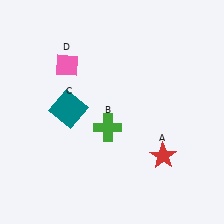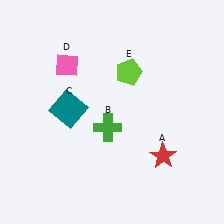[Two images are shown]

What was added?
A lime pentagon (E) was added in Image 2.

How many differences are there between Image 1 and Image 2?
There is 1 difference between the two images.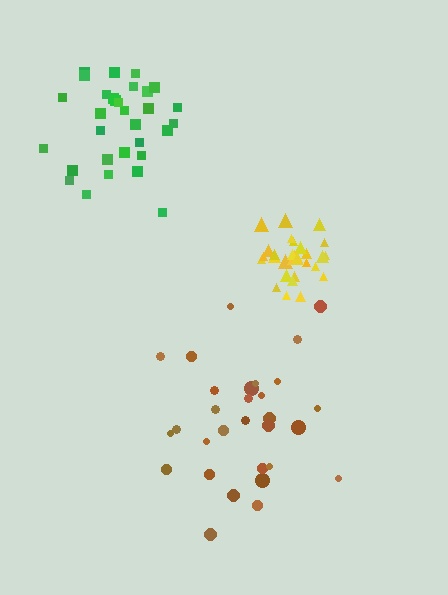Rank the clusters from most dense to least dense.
yellow, green, brown.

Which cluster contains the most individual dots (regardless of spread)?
Green (31).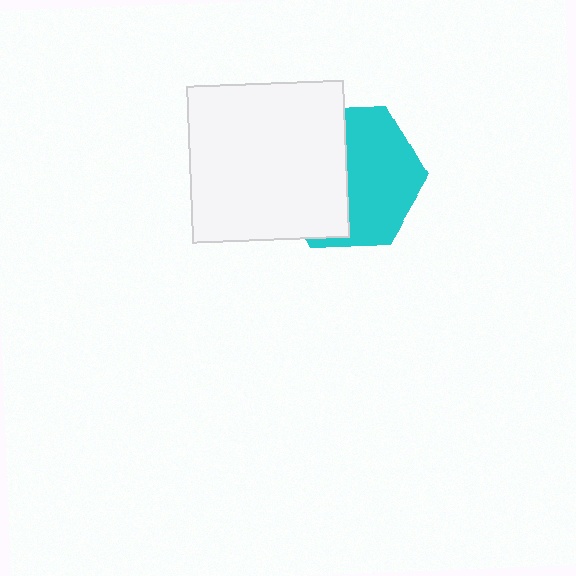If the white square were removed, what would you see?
You would see the complete cyan hexagon.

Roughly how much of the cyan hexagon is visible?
About half of it is visible (roughly 53%).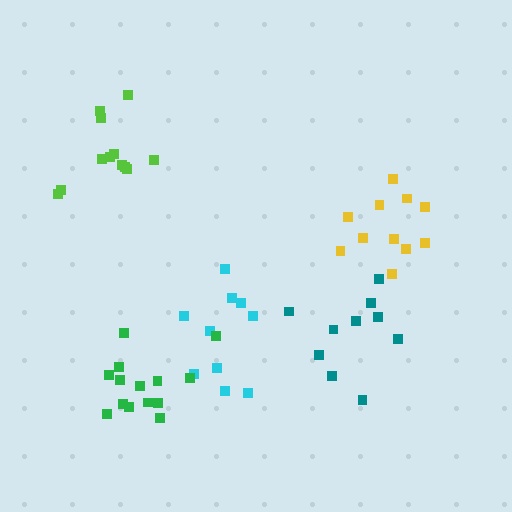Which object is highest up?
The lime cluster is topmost.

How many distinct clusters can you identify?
There are 5 distinct clusters.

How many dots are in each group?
Group 1: 11 dots, Group 2: 10 dots, Group 3: 14 dots, Group 4: 12 dots, Group 5: 10 dots (57 total).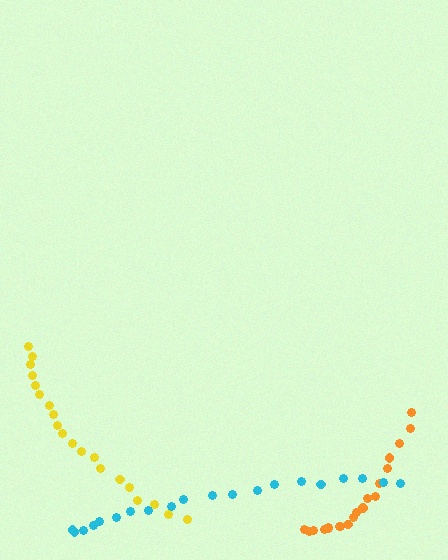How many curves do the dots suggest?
There are 3 distinct paths.